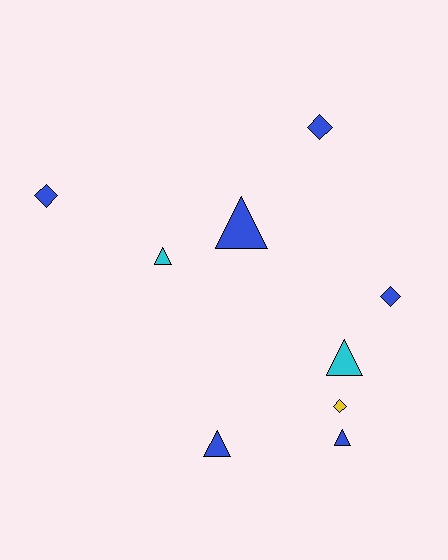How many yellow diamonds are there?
There is 1 yellow diamond.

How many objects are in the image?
There are 9 objects.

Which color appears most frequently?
Blue, with 6 objects.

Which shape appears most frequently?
Triangle, with 5 objects.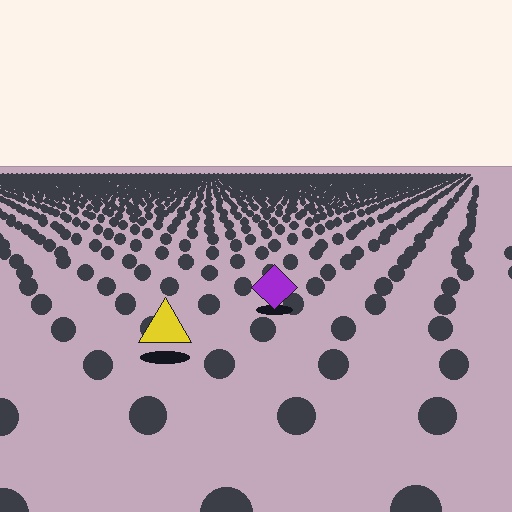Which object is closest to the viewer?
The yellow triangle is closest. The texture marks near it are larger and more spread out.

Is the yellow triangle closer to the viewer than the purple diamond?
Yes. The yellow triangle is closer — you can tell from the texture gradient: the ground texture is coarser near it.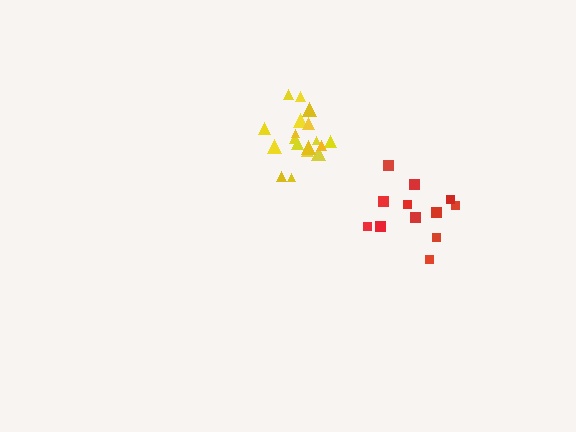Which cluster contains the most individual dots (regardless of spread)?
Yellow (18).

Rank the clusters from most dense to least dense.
yellow, red.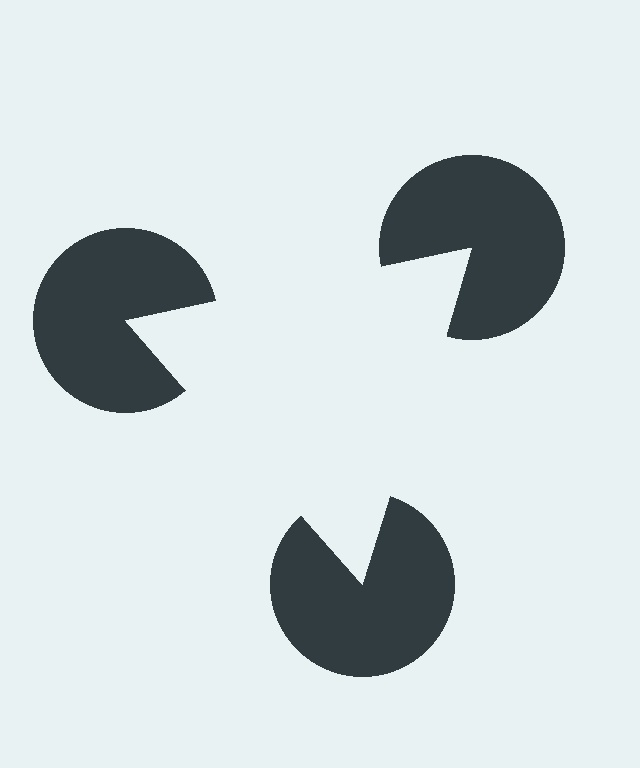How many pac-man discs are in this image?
There are 3 — one at each vertex of the illusory triangle.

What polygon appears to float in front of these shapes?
An illusory triangle — its edges are inferred from the aligned wedge cuts in the pac-man discs, not physically drawn.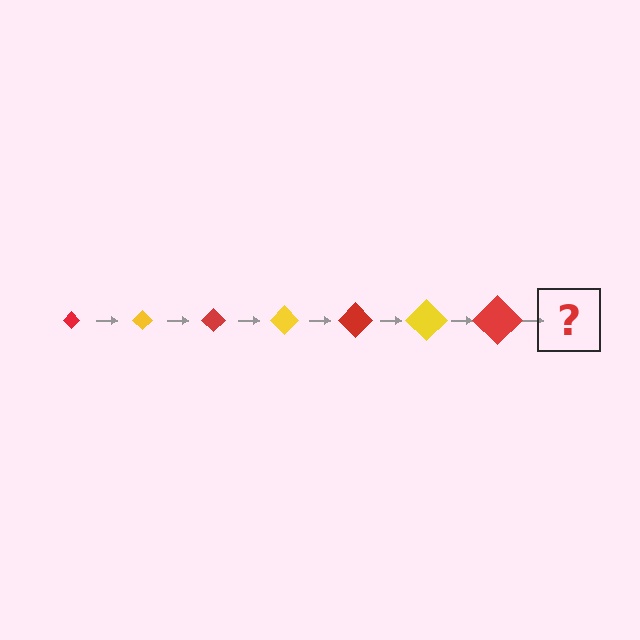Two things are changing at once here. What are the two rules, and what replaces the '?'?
The two rules are that the diamond grows larger each step and the color cycles through red and yellow. The '?' should be a yellow diamond, larger than the previous one.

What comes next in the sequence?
The next element should be a yellow diamond, larger than the previous one.